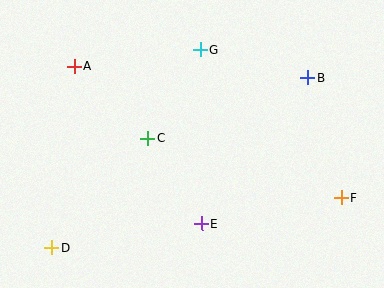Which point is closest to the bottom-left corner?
Point D is closest to the bottom-left corner.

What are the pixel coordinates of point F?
Point F is at (341, 198).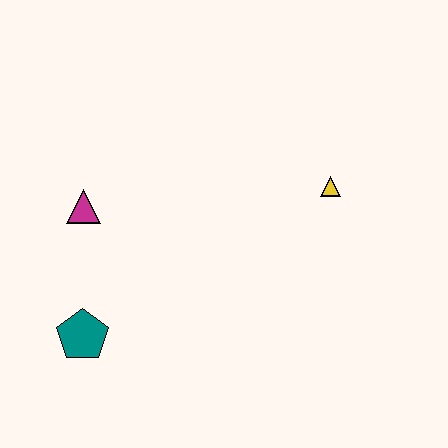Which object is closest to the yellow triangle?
The magenta triangle is closest to the yellow triangle.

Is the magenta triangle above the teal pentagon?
Yes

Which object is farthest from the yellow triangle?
The teal pentagon is farthest from the yellow triangle.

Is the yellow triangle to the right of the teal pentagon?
Yes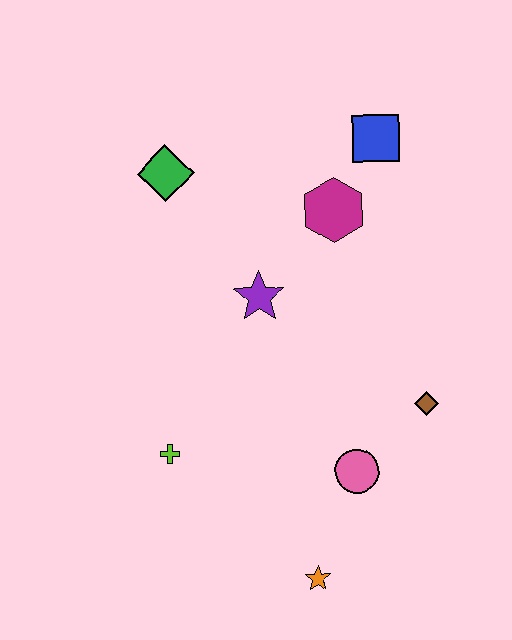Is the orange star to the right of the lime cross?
Yes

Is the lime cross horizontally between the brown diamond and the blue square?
No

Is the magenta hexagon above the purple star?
Yes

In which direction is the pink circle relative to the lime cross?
The pink circle is to the right of the lime cross.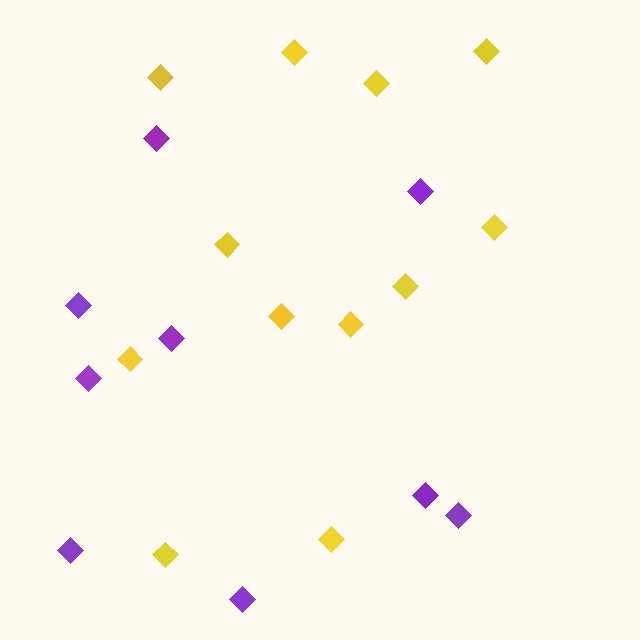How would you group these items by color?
There are 2 groups: one group of yellow diamonds (12) and one group of purple diamonds (9).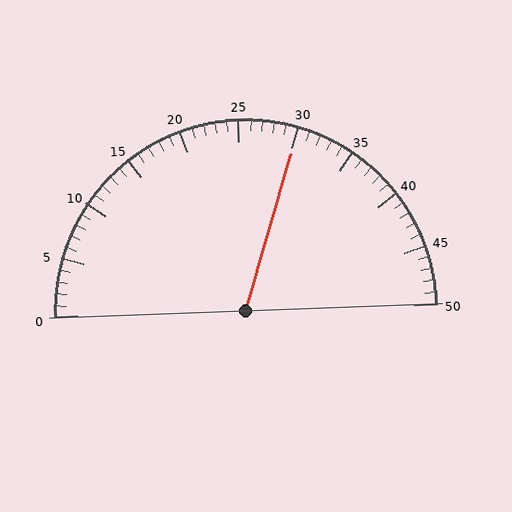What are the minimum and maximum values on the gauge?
The gauge ranges from 0 to 50.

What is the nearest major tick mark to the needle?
The nearest major tick mark is 30.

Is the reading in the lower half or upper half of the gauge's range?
The reading is in the upper half of the range (0 to 50).